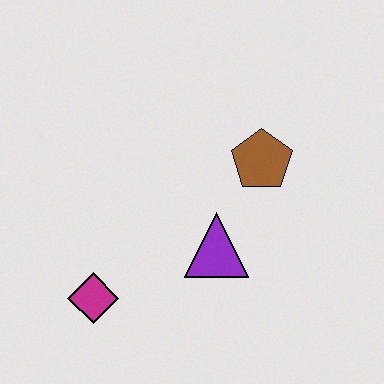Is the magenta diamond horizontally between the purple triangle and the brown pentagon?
No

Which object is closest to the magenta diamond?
The purple triangle is closest to the magenta diamond.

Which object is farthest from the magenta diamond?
The brown pentagon is farthest from the magenta diamond.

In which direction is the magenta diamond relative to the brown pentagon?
The magenta diamond is to the left of the brown pentagon.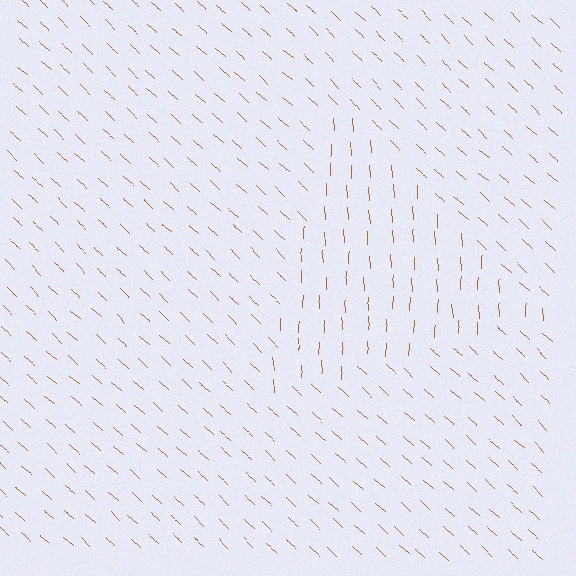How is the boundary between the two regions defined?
The boundary is defined purely by a change in line orientation (approximately 45 degrees difference). All lines are the same color and thickness.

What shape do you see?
I see a triangle.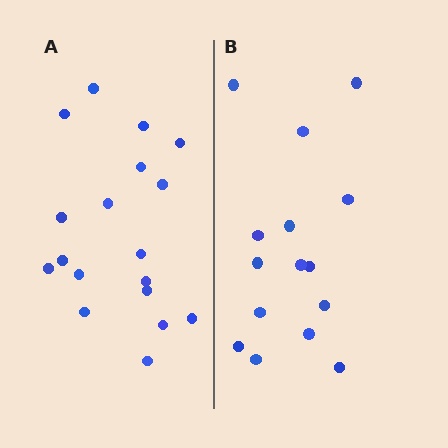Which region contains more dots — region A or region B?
Region A (the left region) has more dots.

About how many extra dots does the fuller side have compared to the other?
Region A has just a few more — roughly 2 or 3 more dots than region B.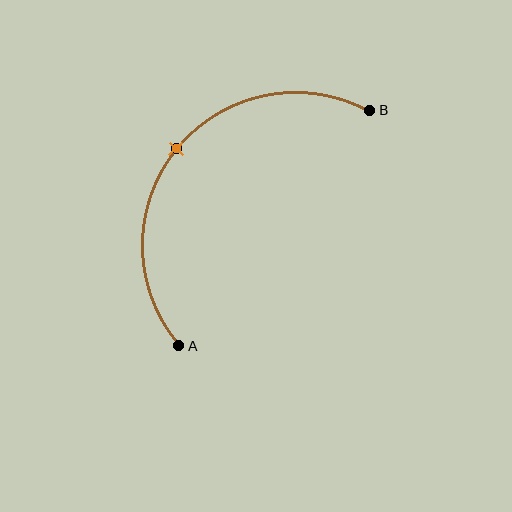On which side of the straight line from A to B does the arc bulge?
The arc bulges above and to the left of the straight line connecting A and B.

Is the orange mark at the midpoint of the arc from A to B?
Yes. The orange mark lies on the arc at equal arc-length from both A and B — it is the arc midpoint.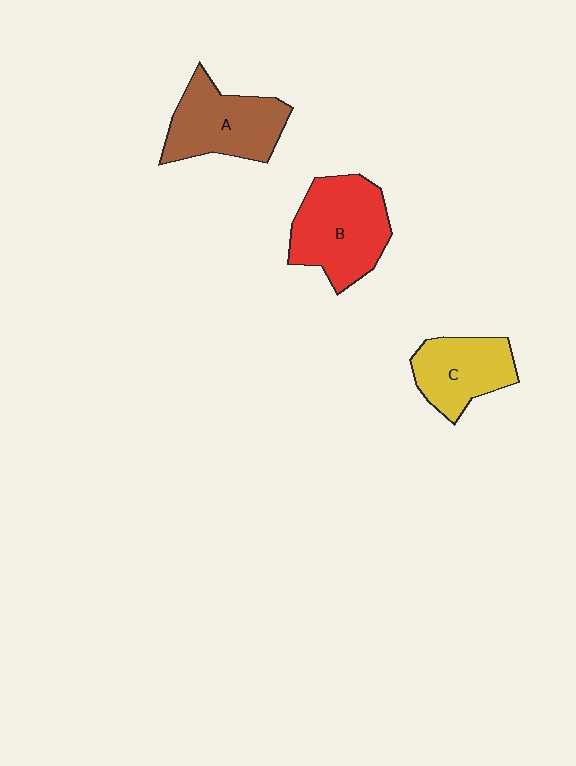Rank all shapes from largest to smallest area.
From largest to smallest: B (red), A (brown), C (yellow).